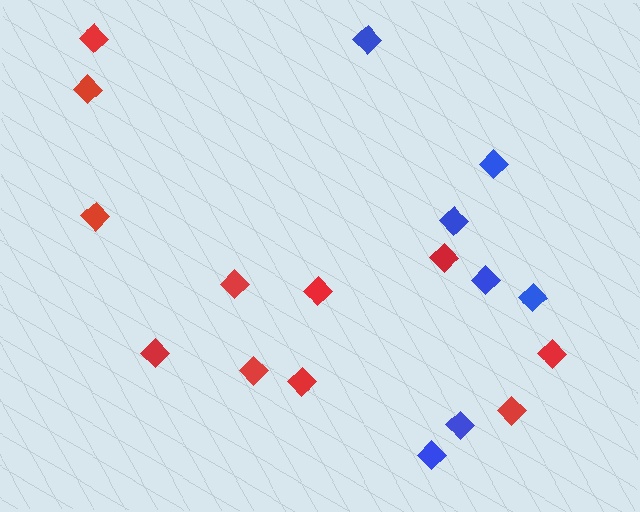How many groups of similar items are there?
There are 2 groups: one group of red diamonds (11) and one group of blue diamonds (7).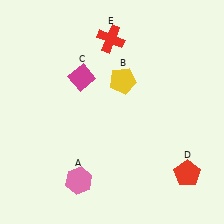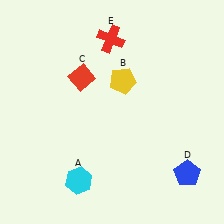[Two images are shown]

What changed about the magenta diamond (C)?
In Image 1, C is magenta. In Image 2, it changed to red.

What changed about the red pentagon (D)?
In Image 1, D is red. In Image 2, it changed to blue.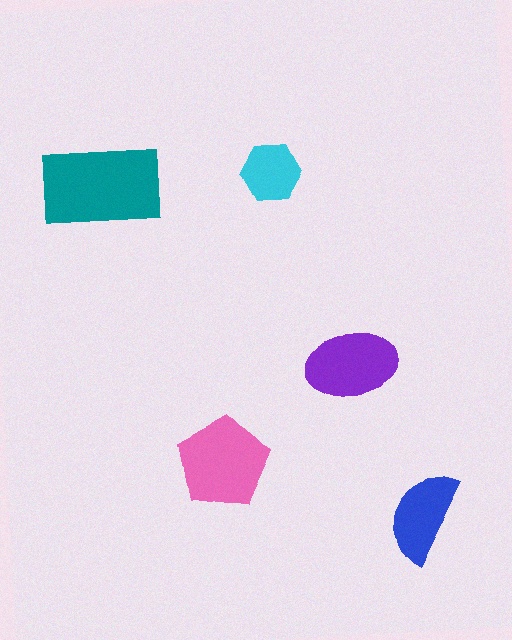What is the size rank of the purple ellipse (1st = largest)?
3rd.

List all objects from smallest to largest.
The cyan hexagon, the blue semicircle, the purple ellipse, the pink pentagon, the teal rectangle.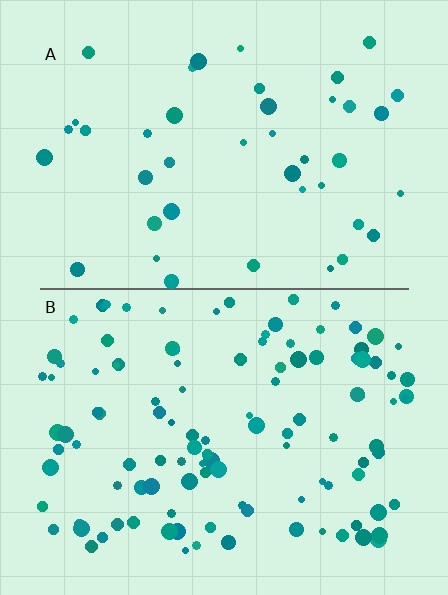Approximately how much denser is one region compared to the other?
Approximately 2.7× — region B over region A.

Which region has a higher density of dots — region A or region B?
B (the bottom).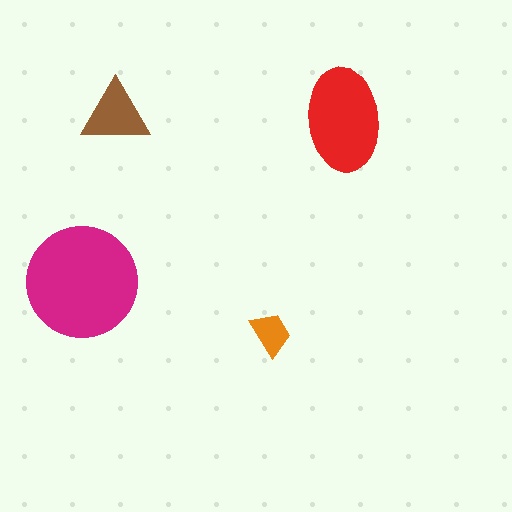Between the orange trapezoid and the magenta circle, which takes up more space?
The magenta circle.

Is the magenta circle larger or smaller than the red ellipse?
Larger.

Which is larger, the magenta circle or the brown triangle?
The magenta circle.